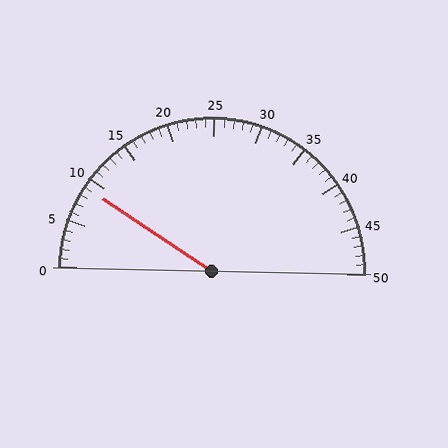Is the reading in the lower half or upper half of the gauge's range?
The reading is in the lower half of the range (0 to 50).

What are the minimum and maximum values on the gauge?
The gauge ranges from 0 to 50.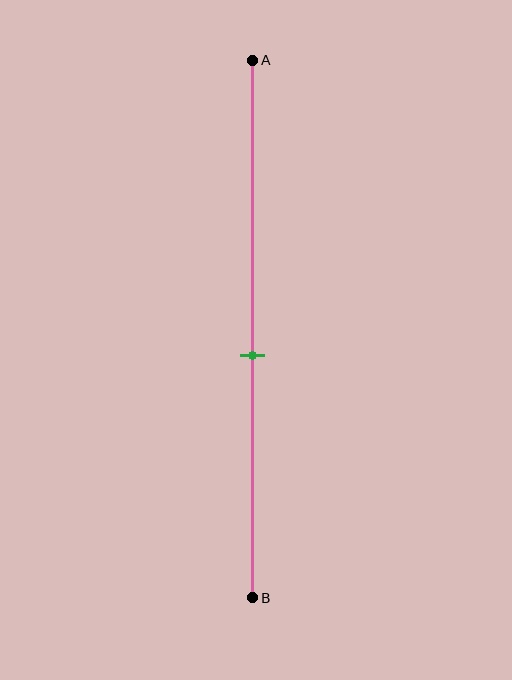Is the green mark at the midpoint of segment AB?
No, the mark is at about 55% from A, not at the 50% midpoint.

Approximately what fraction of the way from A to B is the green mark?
The green mark is approximately 55% of the way from A to B.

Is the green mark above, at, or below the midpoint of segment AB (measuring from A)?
The green mark is below the midpoint of segment AB.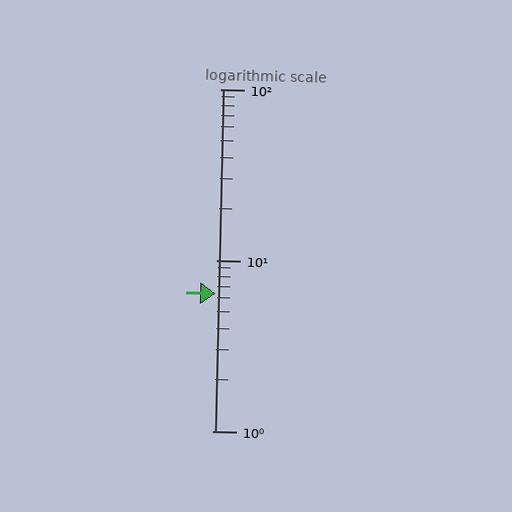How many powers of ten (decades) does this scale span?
The scale spans 2 decades, from 1 to 100.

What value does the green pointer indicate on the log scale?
The pointer indicates approximately 6.4.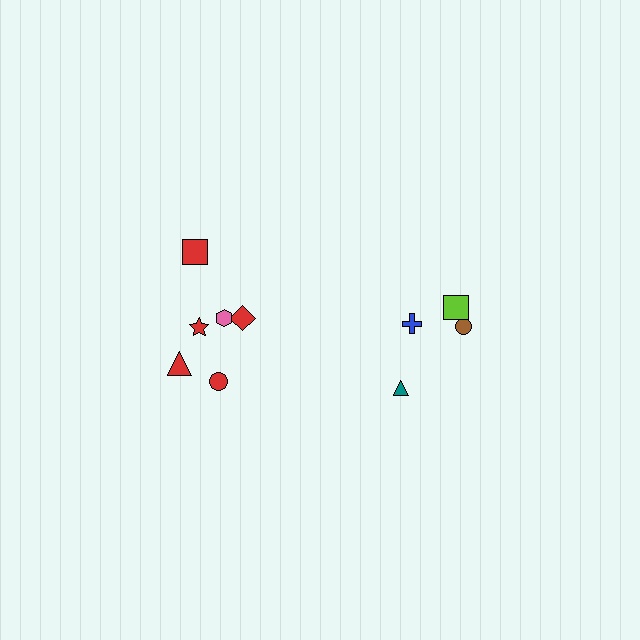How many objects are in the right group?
There are 4 objects.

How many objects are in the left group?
There are 6 objects.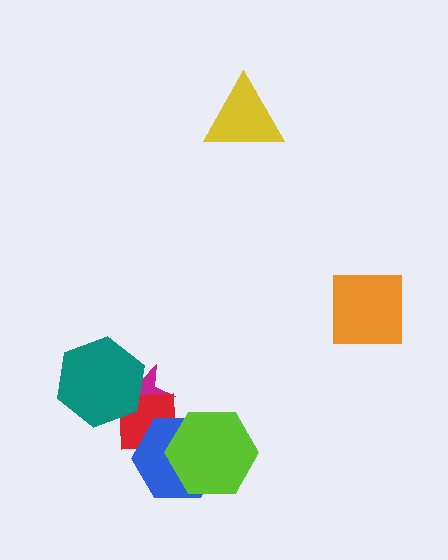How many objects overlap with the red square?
4 objects overlap with the red square.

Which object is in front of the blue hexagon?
The lime hexagon is in front of the blue hexagon.